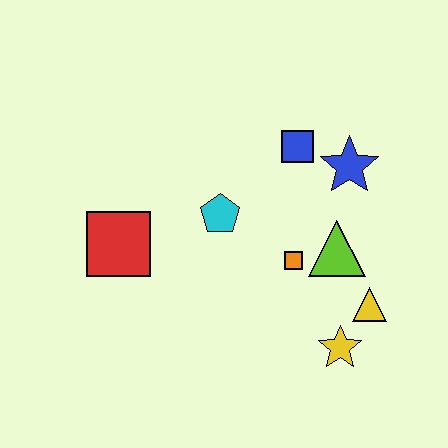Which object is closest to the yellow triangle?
The yellow star is closest to the yellow triangle.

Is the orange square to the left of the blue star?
Yes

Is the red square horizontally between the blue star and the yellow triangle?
No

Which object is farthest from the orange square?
The red square is farthest from the orange square.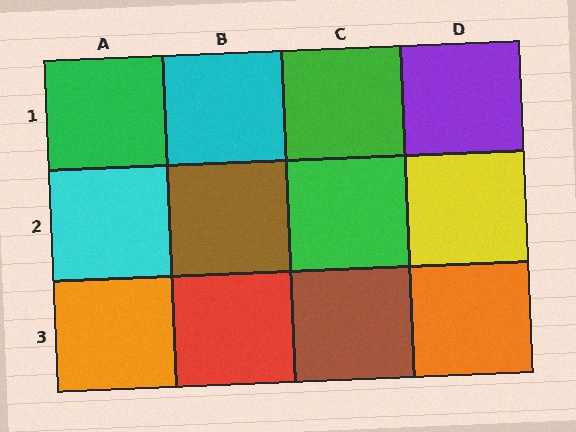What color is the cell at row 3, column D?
Orange.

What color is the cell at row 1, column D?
Purple.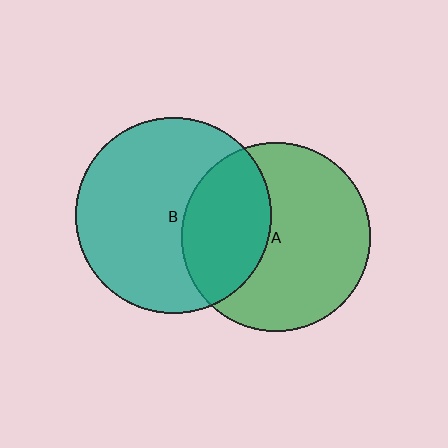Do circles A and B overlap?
Yes.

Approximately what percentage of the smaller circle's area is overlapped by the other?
Approximately 35%.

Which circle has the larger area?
Circle B (teal).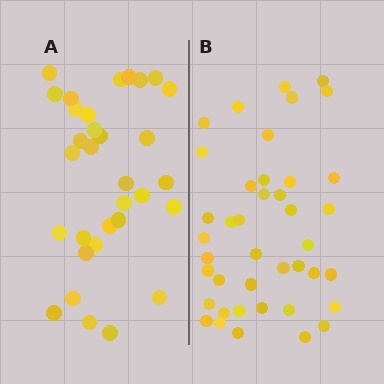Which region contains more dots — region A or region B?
Region B (the right region) has more dots.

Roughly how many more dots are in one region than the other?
Region B has roughly 8 or so more dots than region A.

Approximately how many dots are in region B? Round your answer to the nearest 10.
About 40 dots. (The exact count is 41, which rounds to 40.)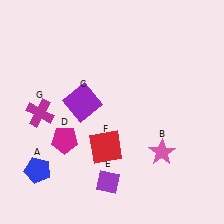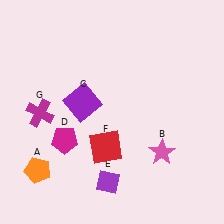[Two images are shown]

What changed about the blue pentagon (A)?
In Image 1, A is blue. In Image 2, it changed to orange.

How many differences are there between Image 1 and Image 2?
There is 1 difference between the two images.